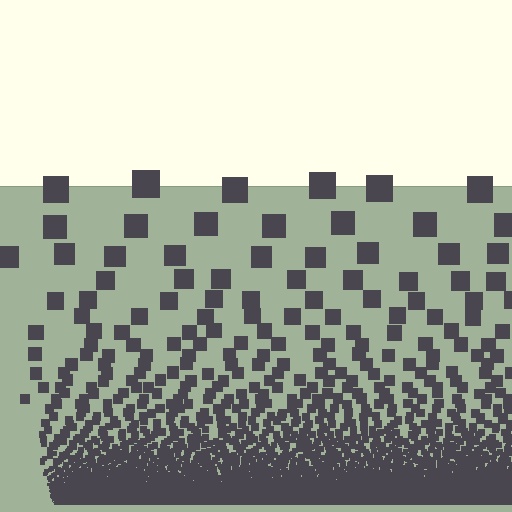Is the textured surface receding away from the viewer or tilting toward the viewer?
The surface appears to tilt toward the viewer. Texture elements get larger and sparser toward the top.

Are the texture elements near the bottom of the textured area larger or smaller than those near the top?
Smaller. The gradient is inverted — elements near the bottom are smaller and denser.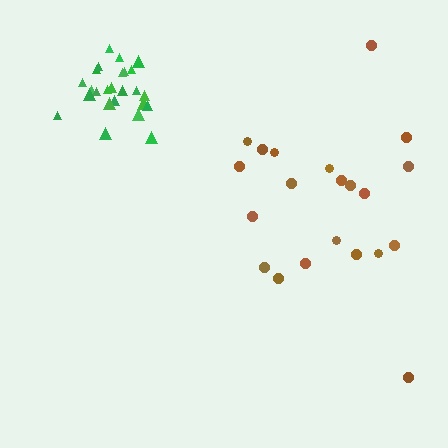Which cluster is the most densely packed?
Green.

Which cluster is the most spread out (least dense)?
Brown.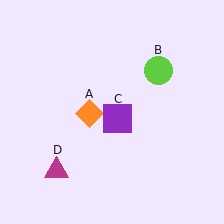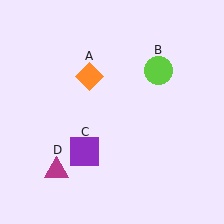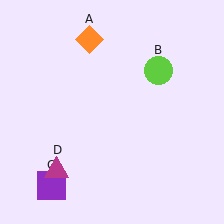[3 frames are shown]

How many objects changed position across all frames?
2 objects changed position: orange diamond (object A), purple square (object C).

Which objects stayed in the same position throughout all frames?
Lime circle (object B) and magenta triangle (object D) remained stationary.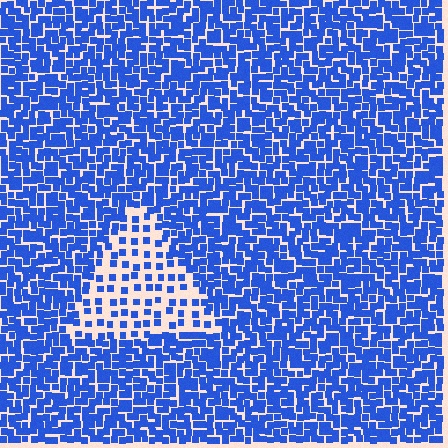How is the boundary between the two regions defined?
The boundary is defined by a change in element density (approximately 2.5x ratio). All elements are the same color, size, and shape.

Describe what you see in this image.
The image contains small blue elements arranged at two different densities. A triangle-shaped region is visible where the elements are less densely packed than the surrounding area.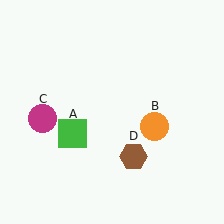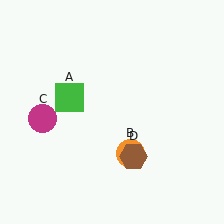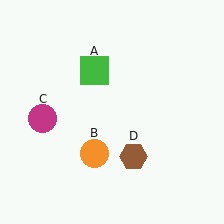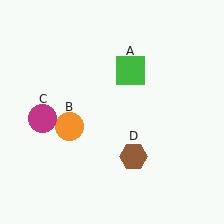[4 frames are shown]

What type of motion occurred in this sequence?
The green square (object A), orange circle (object B) rotated clockwise around the center of the scene.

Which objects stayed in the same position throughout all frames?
Magenta circle (object C) and brown hexagon (object D) remained stationary.